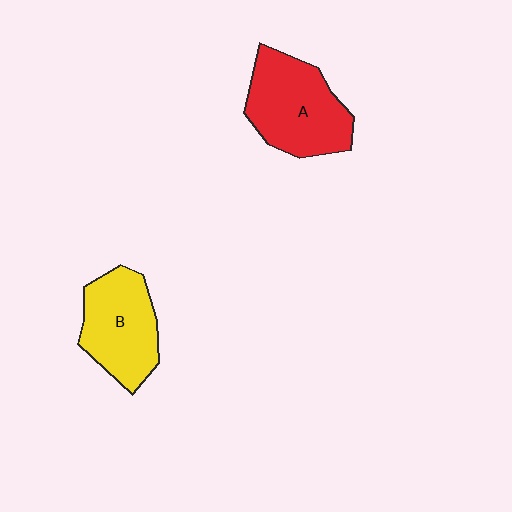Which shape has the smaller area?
Shape B (yellow).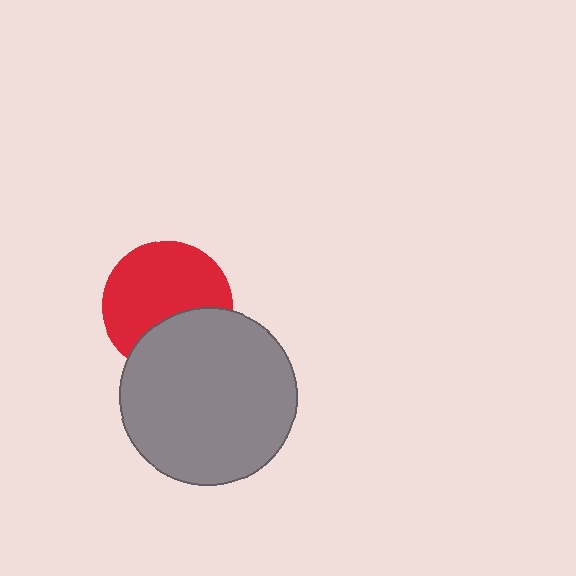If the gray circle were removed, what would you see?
You would see the complete red circle.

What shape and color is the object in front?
The object in front is a gray circle.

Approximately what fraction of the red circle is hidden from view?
Roughly 34% of the red circle is hidden behind the gray circle.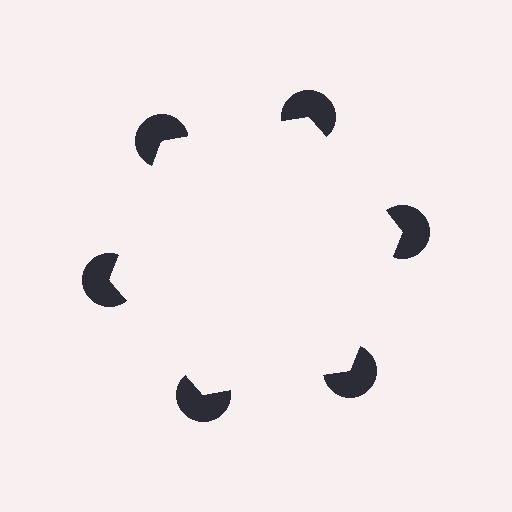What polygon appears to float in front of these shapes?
An illusory hexagon — its edges are inferred from the aligned wedge cuts in the pac-man discs, not physically drawn.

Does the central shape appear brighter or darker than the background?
It typically appears slightly brighter than the background, even though no actual brightness change is drawn.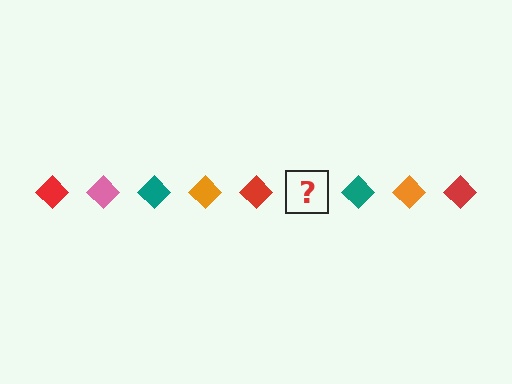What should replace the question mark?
The question mark should be replaced with a pink diamond.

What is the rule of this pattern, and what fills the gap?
The rule is that the pattern cycles through red, pink, teal, orange diamonds. The gap should be filled with a pink diamond.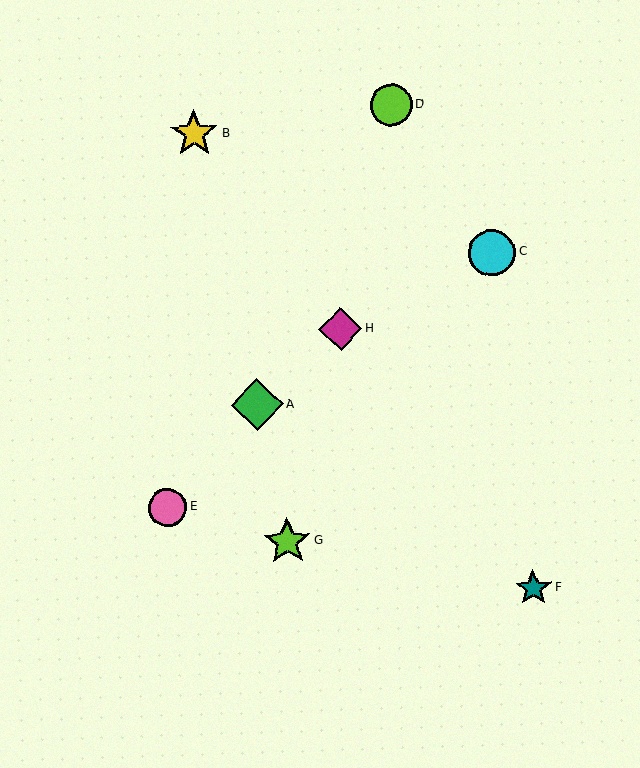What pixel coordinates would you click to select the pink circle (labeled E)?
Click at (167, 507) to select the pink circle E.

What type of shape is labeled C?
Shape C is a cyan circle.